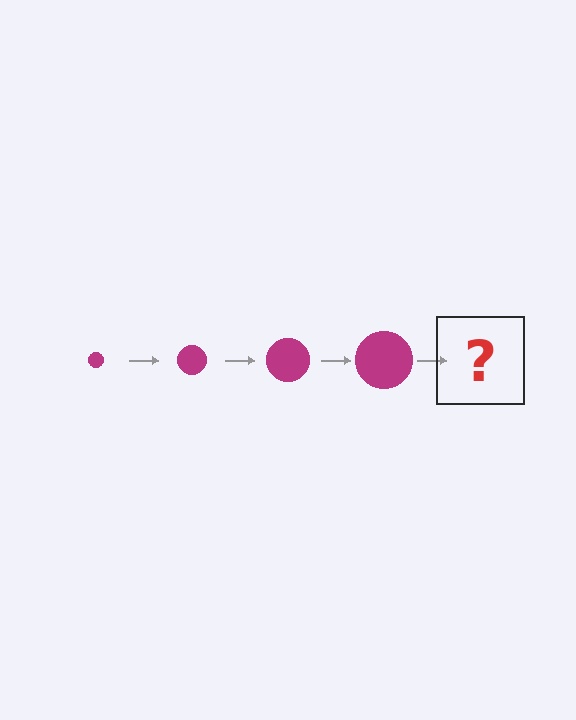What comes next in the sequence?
The next element should be a magenta circle, larger than the previous one.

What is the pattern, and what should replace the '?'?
The pattern is that the circle gets progressively larger each step. The '?' should be a magenta circle, larger than the previous one.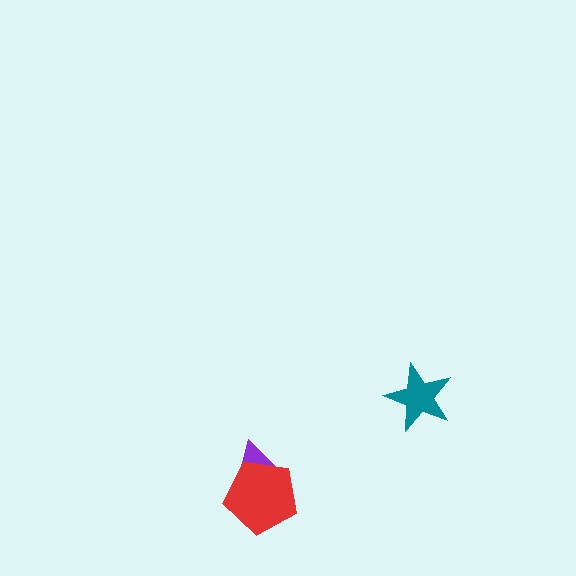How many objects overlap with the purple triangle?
1 object overlaps with the purple triangle.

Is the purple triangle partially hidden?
Yes, it is partially covered by another shape.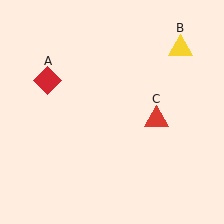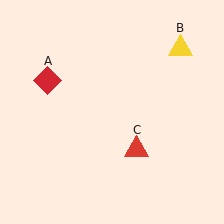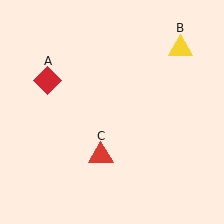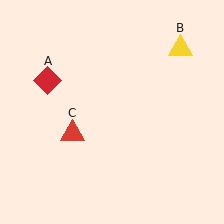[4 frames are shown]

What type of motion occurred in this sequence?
The red triangle (object C) rotated clockwise around the center of the scene.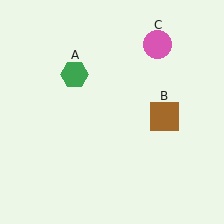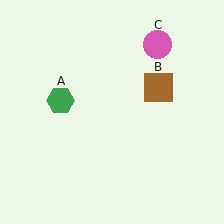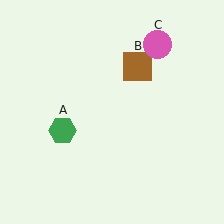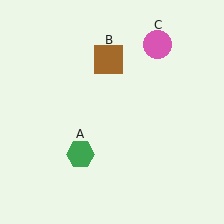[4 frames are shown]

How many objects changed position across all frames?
2 objects changed position: green hexagon (object A), brown square (object B).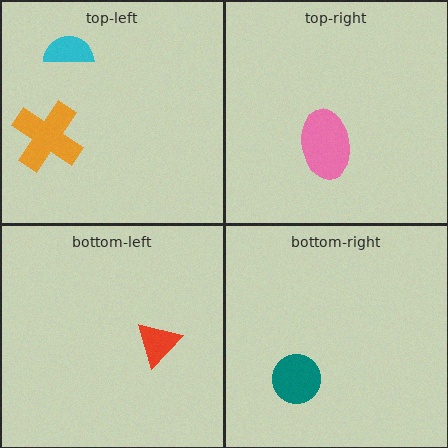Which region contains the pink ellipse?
The top-right region.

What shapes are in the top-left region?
The cyan semicircle, the orange cross.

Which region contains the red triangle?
The bottom-left region.